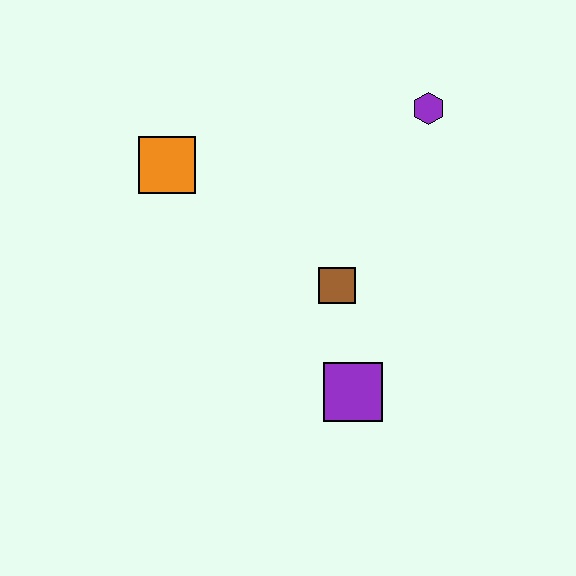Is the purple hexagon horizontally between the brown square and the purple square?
No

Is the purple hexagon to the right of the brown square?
Yes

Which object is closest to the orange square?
The brown square is closest to the orange square.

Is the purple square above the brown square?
No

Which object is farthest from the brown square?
The orange square is farthest from the brown square.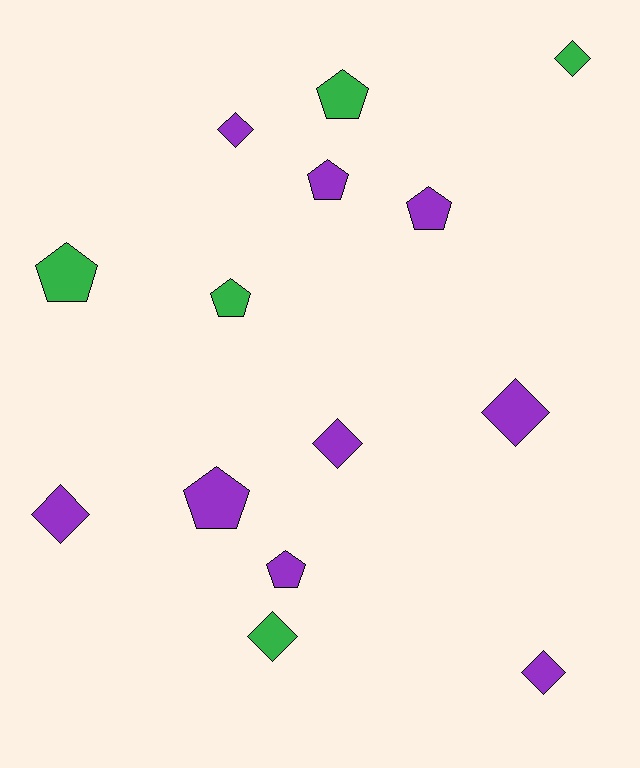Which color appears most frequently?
Purple, with 9 objects.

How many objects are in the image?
There are 14 objects.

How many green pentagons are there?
There are 3 green pentagons.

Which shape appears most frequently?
Diamond, with 7 objects.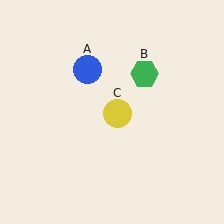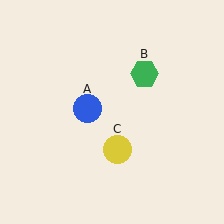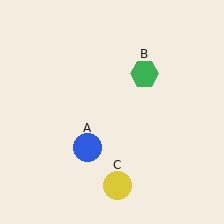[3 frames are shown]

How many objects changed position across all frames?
2 objects changed position: blue circle (object A), yellow circle (object C).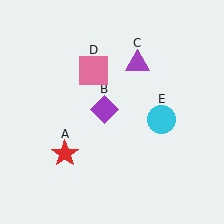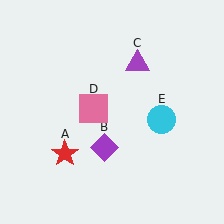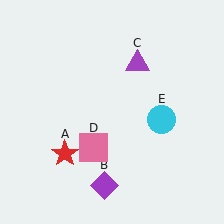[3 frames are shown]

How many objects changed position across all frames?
2 objects changed position: purple diamond (object B), pink square (object D).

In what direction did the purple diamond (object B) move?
The purple diamond (object B) moved down.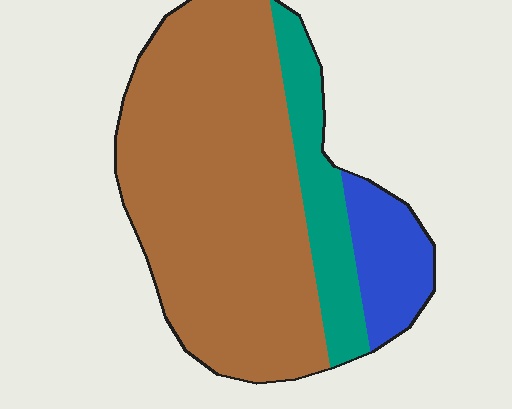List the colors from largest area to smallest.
From largest to smallest: brown, teal, blue.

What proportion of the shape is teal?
Teal covers roughly 15% of the shape.